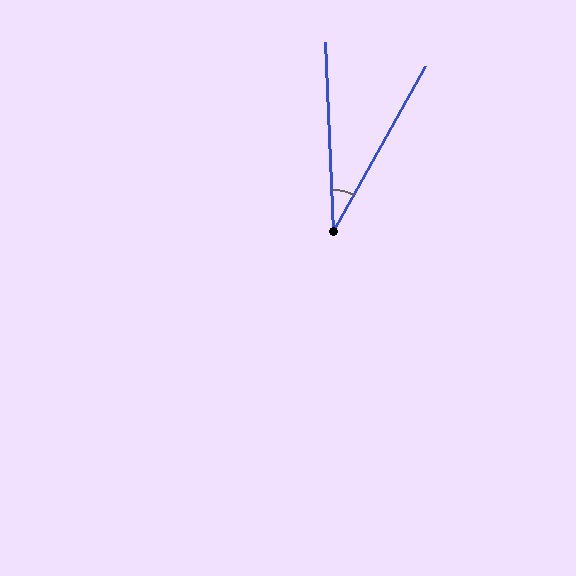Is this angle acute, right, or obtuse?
It is acute.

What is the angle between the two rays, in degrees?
Approximately 31 degrees.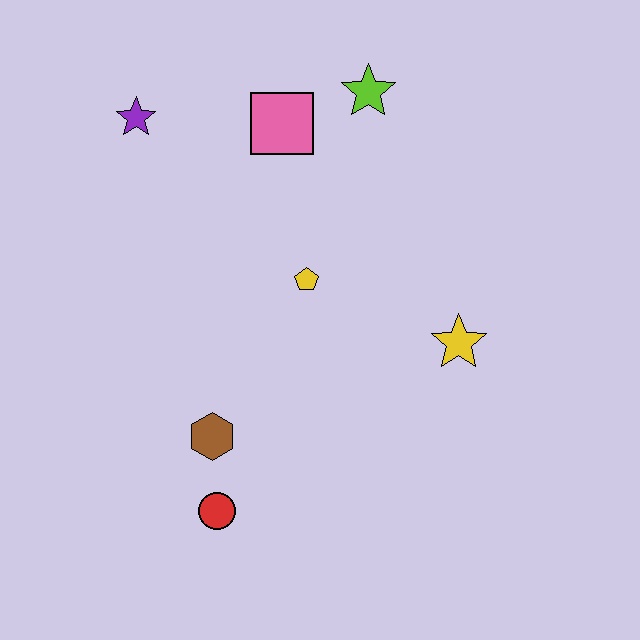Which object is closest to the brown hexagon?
The red circle is closest to the brown hexagon.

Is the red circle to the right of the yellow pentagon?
No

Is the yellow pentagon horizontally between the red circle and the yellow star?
Yes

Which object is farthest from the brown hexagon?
The lime star is farthest from the brown hexagon.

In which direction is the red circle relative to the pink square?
The red circle is below the pink square.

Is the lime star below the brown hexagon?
No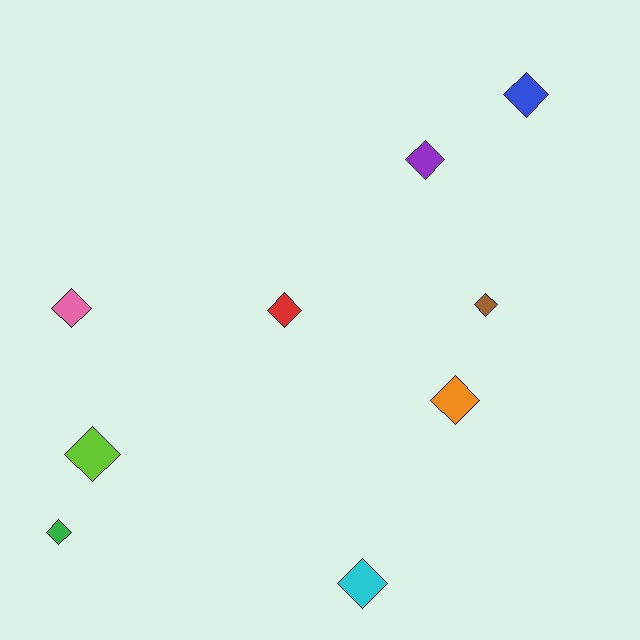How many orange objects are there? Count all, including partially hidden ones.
There is 1 orange object.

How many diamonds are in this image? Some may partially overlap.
There are 9 diamonds.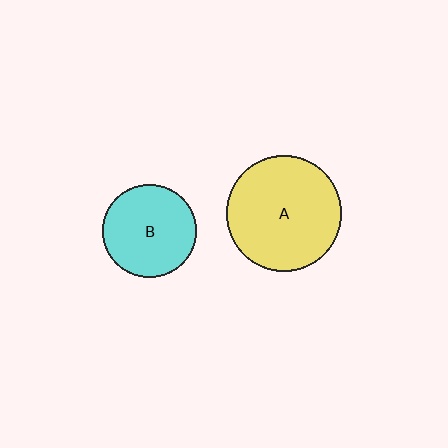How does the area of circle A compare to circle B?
Approximately 1.5 times.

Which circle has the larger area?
Circle A (yellow).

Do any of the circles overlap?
No, none of the circles overlap.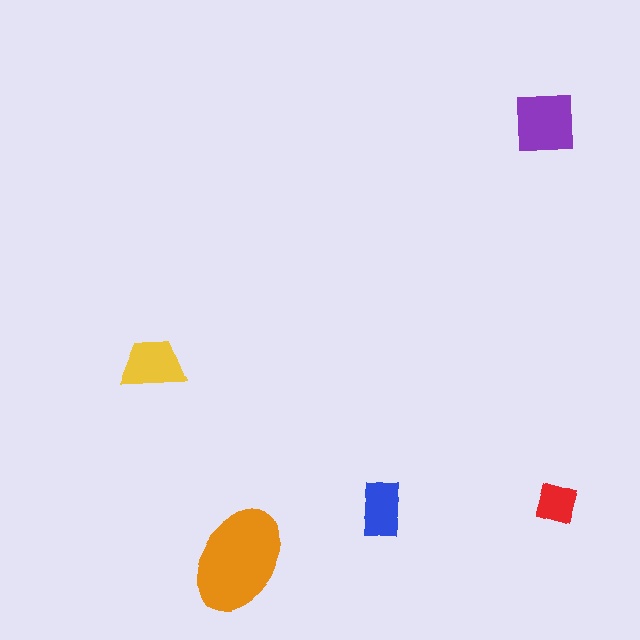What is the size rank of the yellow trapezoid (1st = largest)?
3rd.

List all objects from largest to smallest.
The orange ellipse, the purple square, the yellow trapezoid, the blue rectangle, the red diamond.